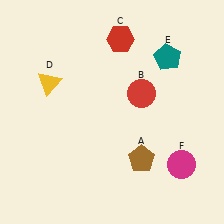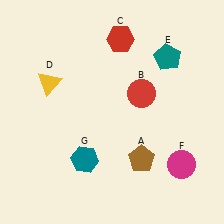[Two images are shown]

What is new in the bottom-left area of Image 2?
A teal hexagon (G) was added in the bottom-left area of Image 2.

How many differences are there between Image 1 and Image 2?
There is 1 difference between the two images.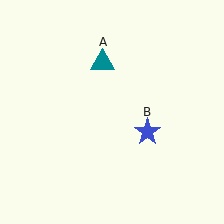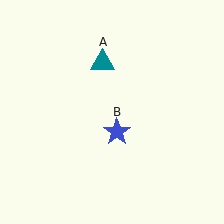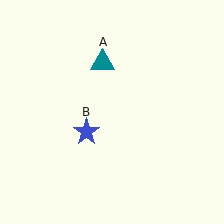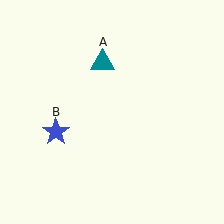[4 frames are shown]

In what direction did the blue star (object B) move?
The blue star (object B) moved left.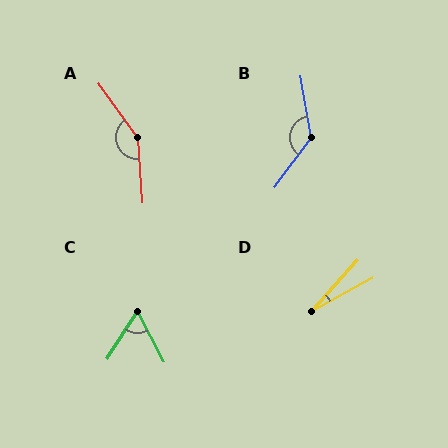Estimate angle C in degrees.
Approximately 60 degrees.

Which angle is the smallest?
D, at approximately 20 degrees.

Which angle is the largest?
A, at approximately 148 degrees.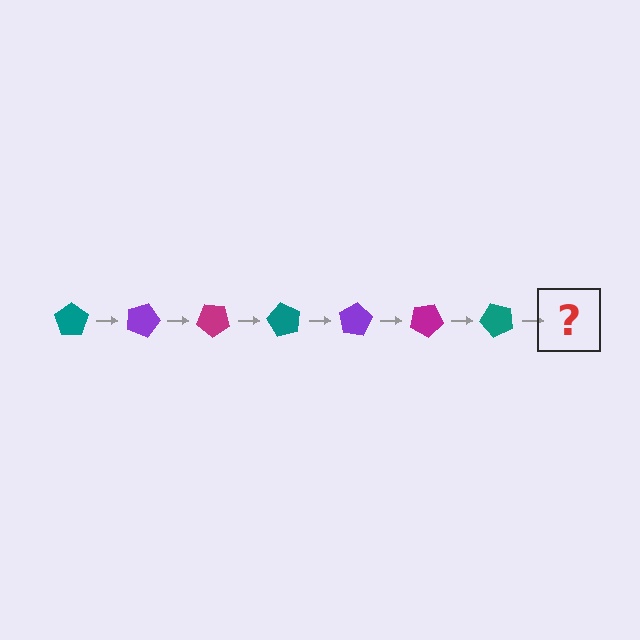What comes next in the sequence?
The next element should be a purple pentagon, rotated 140 degrees from the start.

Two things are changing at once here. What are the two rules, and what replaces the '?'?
The two rules are that it rotates 20 degrees each step and the color cycles through teal, purple, and magenta. The '?' should be a purple pentagon, rotated 140 degrees from the start.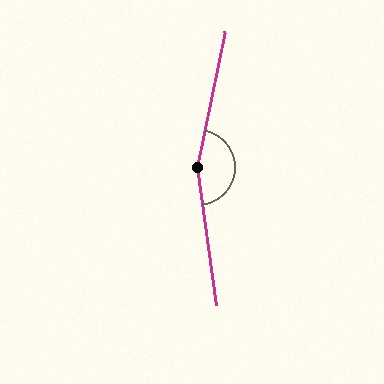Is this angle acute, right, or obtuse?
It is obtuse.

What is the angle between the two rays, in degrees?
Approximately 161 degrees.